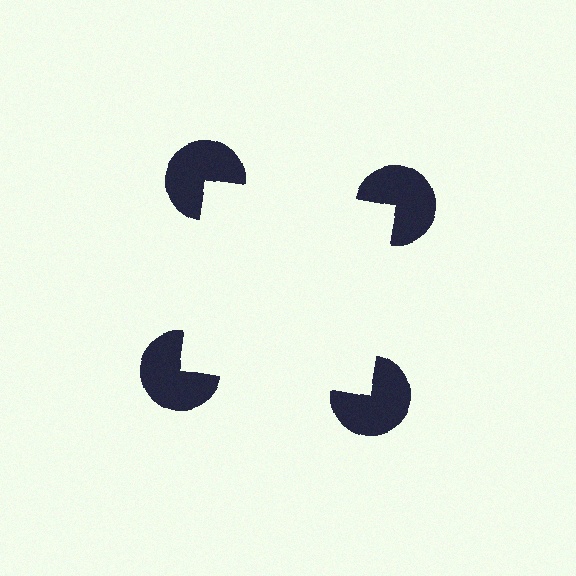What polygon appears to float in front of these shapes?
An illusory square — its edges are inferred from the aligned wedge cuts in the pac-man discs, not physically drawn.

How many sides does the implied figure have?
4 sides.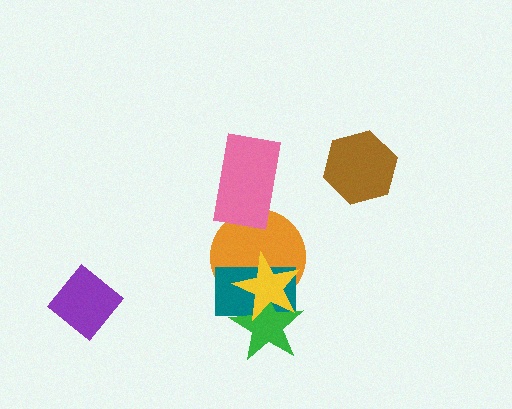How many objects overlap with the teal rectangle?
3 objects overlap with the teal rectangle.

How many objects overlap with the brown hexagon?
0 objects overlap with the brown hexagon.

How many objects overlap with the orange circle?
4 objects overlap with the orange circle.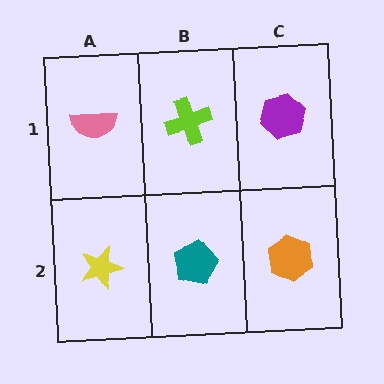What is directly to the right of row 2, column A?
A teal pentagon.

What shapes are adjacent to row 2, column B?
A lime cross (row 1, column B), a yellow star (row 2, column A), an orange hexagon (row 2, column C).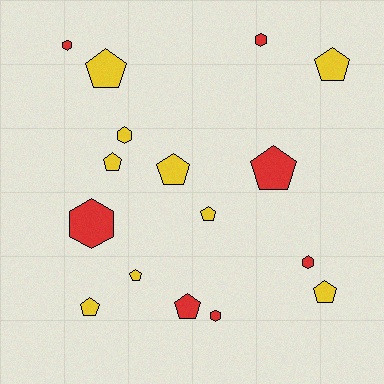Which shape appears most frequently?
Pentagon, with 10 objects.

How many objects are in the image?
There are 16 objects.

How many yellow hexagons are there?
There is 1 yellow hexagon.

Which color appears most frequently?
Yellow, with 9 objects.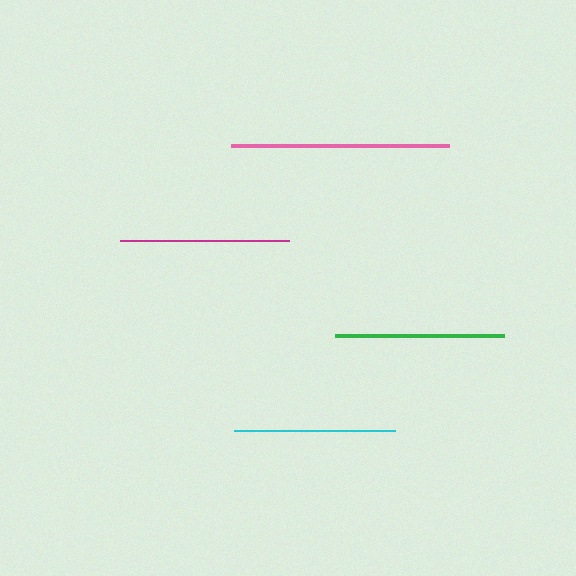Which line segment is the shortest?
The cyan line is the shortest at approximately 161 pixels.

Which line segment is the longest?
The pink line is the longest at approximately 218 pixels.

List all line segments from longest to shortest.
From longest to shortest: pink, magenta, green, cyan.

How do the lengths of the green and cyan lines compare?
The green and cyan lines are approximately the same length.